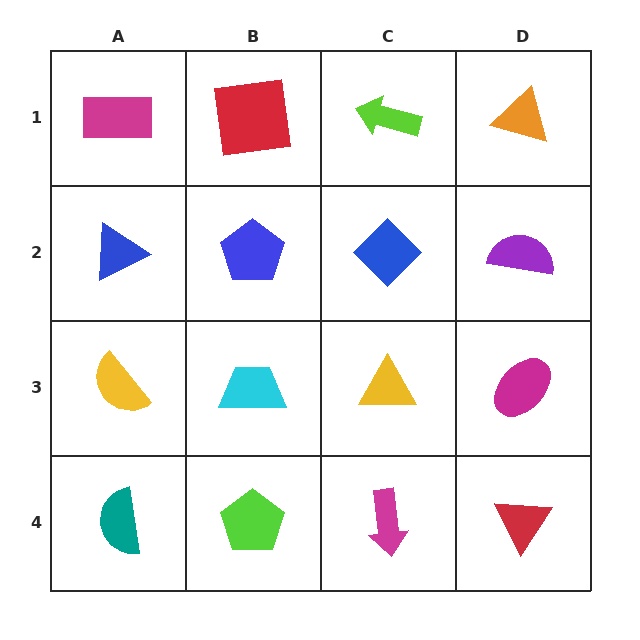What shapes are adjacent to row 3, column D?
A purple semicircle (row 2, column D), a red triangle (row 4, column D), a yellow triangle (row 3, column C).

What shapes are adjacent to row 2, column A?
A magenta rectangle (row 1, column A), a yellow semicircle (row 3, column A), a blue pentagon (row 2, column B).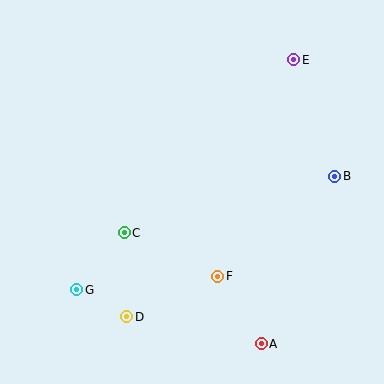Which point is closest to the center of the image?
Point C at (124, 233) is closest to the center.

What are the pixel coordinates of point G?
Point G is at (77, 290).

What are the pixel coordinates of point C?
Point C is at (124, 233).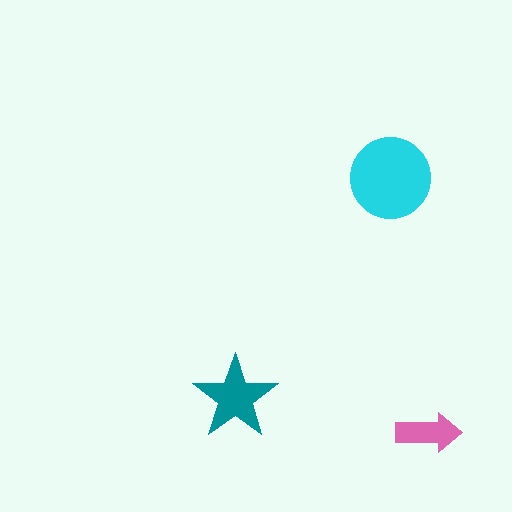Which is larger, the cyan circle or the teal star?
The cyan circle.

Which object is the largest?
The cyan circle.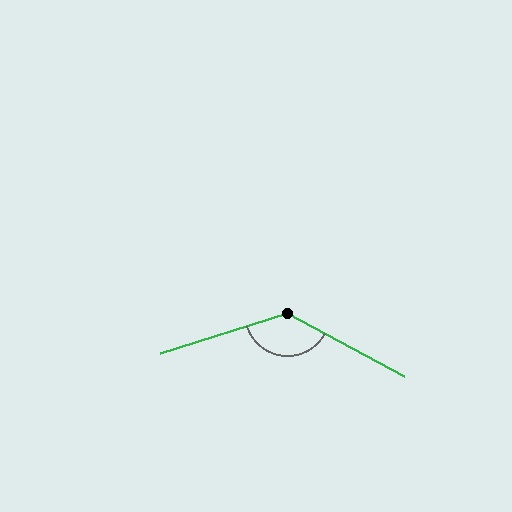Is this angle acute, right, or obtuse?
It is obtuse.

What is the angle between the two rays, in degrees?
Approximately 135 degrees.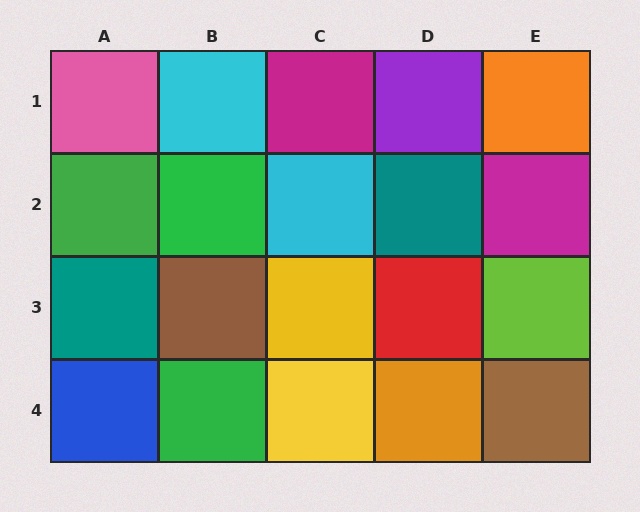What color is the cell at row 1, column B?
Cyan.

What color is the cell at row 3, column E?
Lime.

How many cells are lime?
1 cell is lime.